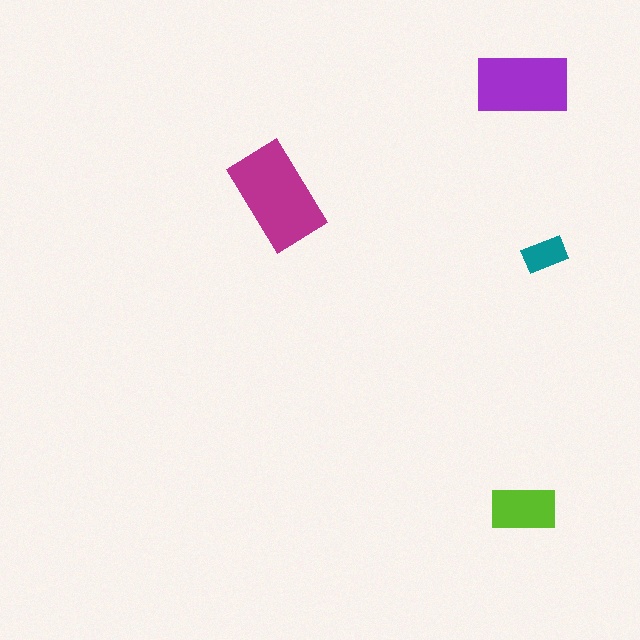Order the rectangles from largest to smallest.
the magenta one, the purple one, the lime one, the teal one.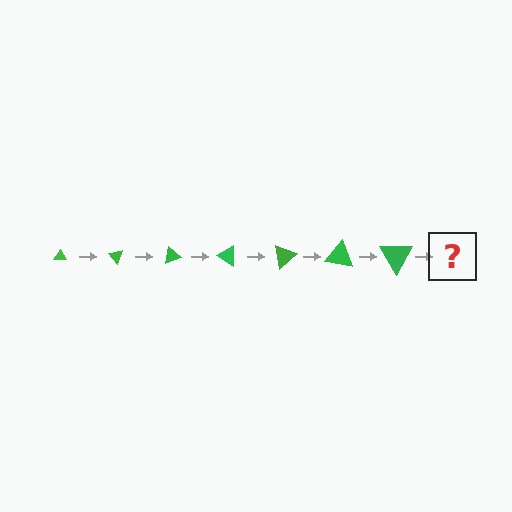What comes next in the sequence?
The next element should be a triangle, larger than the previous one and rotated 350 degrees from the start.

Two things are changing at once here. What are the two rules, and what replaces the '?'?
The two rules are that the triangle grows larger each step and it rotates 50 degrees each step. The '?' should be a triangle, larger than the previous one and rotated 350 degrees from the start.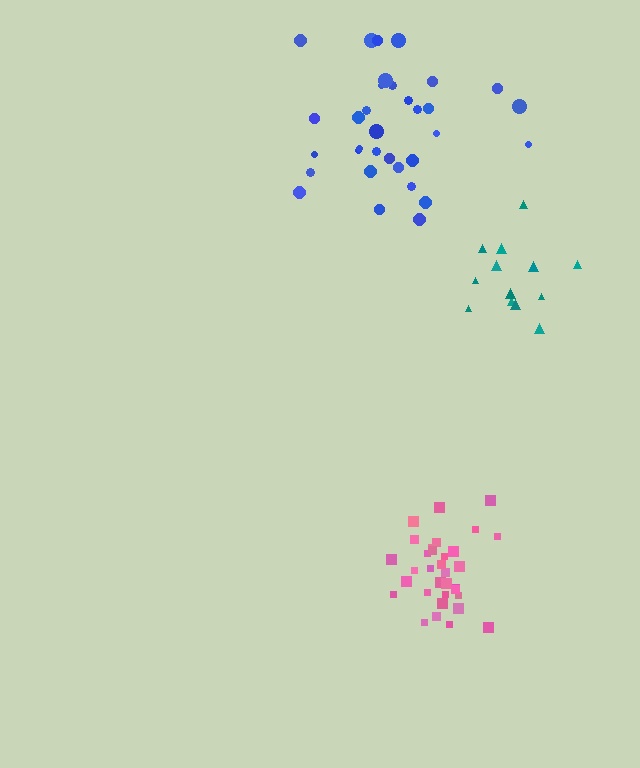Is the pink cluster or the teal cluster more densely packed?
Pink.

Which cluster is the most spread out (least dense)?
Teal.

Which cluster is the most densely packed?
Pink.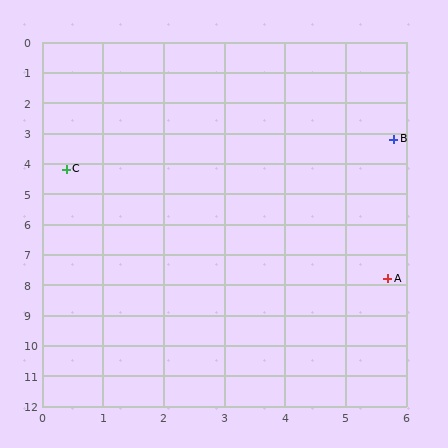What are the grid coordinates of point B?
Point B is at approximately (5.8, 3.2).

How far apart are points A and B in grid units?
Points A and B are about 4.6 grid units apart.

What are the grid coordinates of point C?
Point C is at approximately (0.4, 4.2).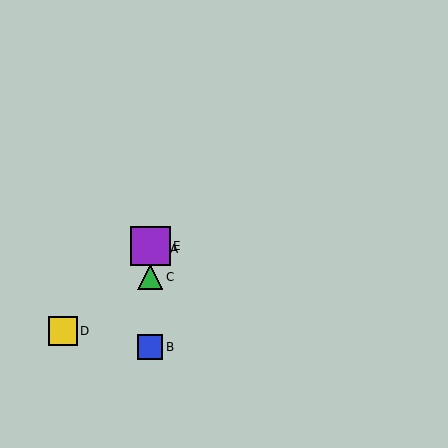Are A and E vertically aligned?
Yes, both are at x≈150.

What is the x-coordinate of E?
Object E is at x≈150.